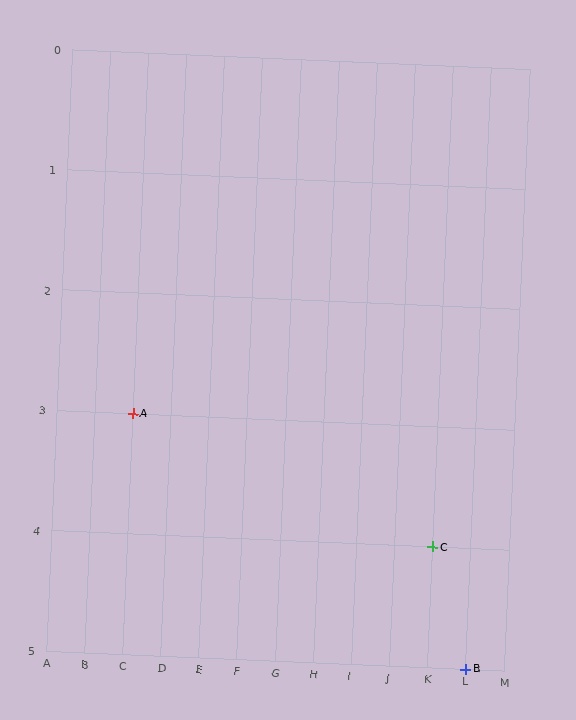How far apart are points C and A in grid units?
Points C and A are 8 columns and 1 row apart (about 8.1 grid units diagonally).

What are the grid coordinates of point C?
Point C is at grid coordinates (K, 4).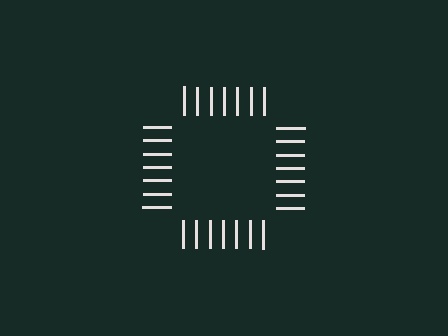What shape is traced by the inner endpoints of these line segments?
An illusory square — the line segments terminate on its edges but no continuous stroke is drawn.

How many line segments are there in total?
28 — 7 along each of the 4 edges.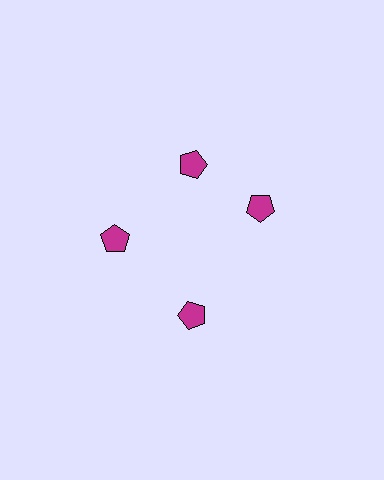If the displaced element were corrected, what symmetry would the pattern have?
It would have 4-fold rotational symmetry — the pattern would map onto itself every 90 degrees.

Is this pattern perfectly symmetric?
No. The 4 magenta pentagons are arranged in a ring, but one element near the 3 o'clock position is rotated out of alignment along the ring, breaking the 4-fold rotational symmetry.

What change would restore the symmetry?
The symmetry would be restored by rotating it back into even spacing with its neighbors so that all 4 pentagons sit at equal angles and equal distance from the center.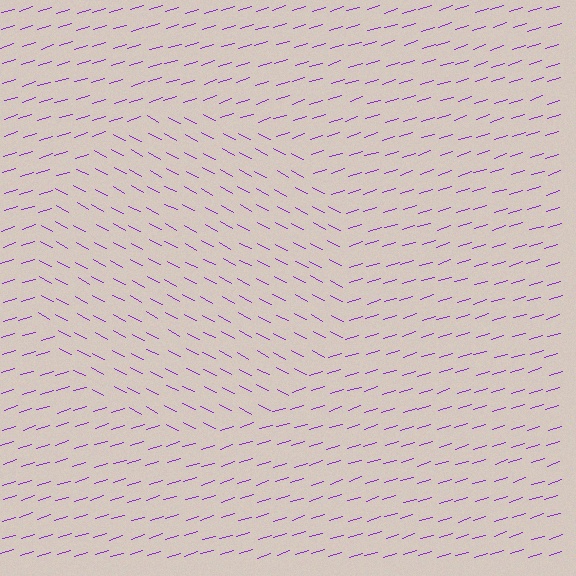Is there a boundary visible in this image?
Yes, there is a texture boundary formed by a change in line orientation.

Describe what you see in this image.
The image is filled with small purple line segments. A circle region in the image has lines oriented differently from the surrounding lines, creating a visible texture boundary.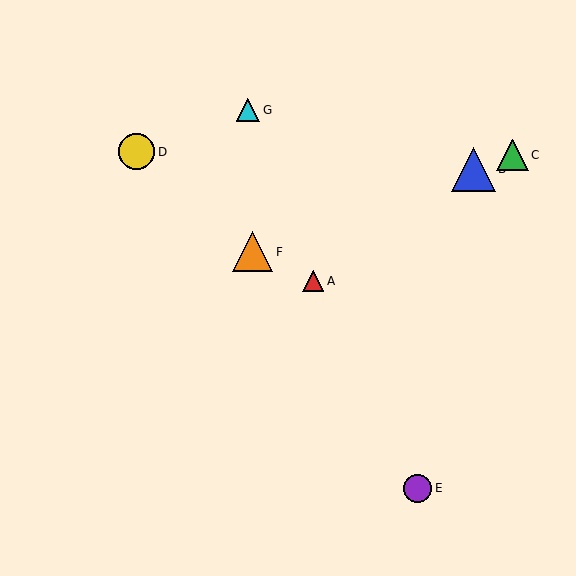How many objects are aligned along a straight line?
3 objects (B, C, F) are aligned along a straight line.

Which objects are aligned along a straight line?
Objects B, C, F are aligned along a straight line.